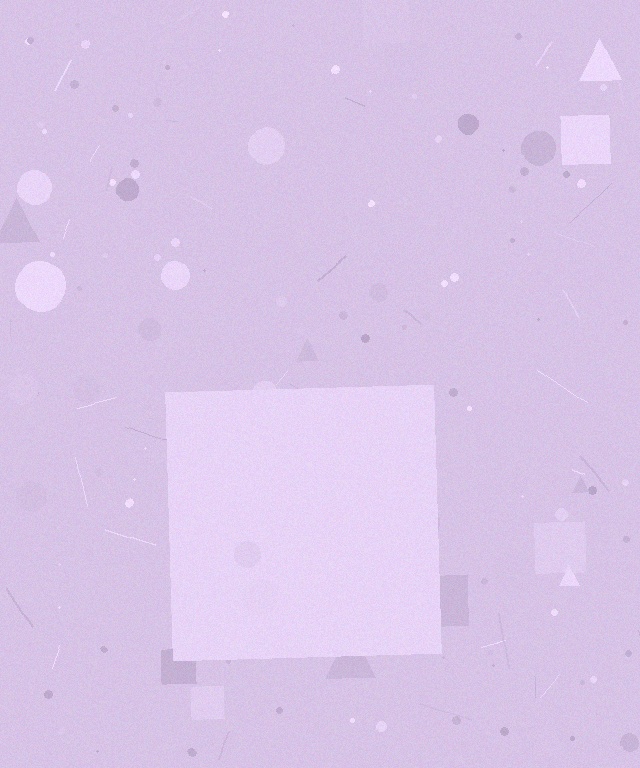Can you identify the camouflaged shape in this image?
The camouflaged shape is a square.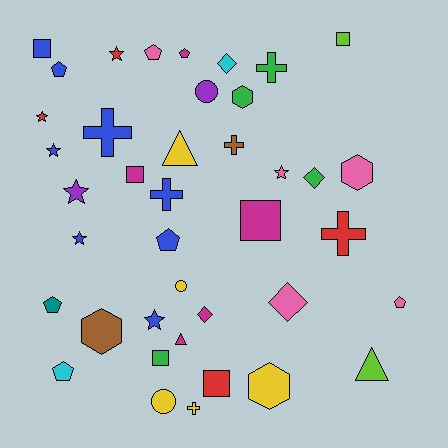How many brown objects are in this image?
There are 2 brown objects.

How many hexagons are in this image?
There are 4 hexagons.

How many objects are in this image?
There are 40 objects.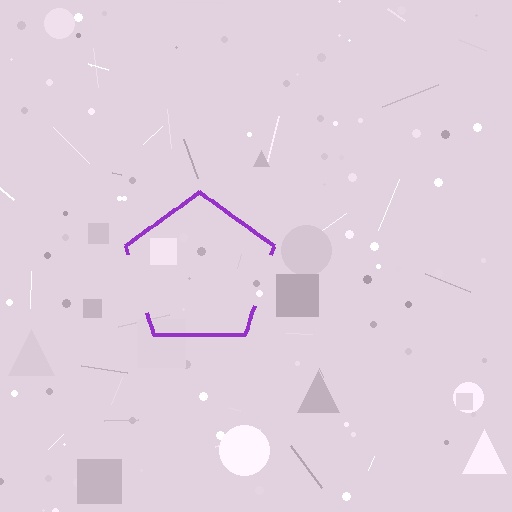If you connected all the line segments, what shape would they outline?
They would outline a pentagon.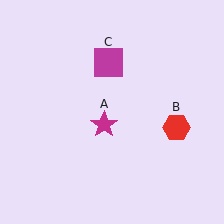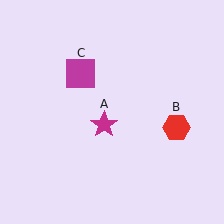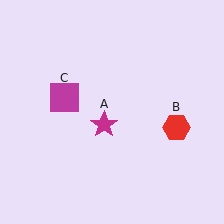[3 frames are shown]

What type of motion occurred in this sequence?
The magenta square (object C) rotated counterclockwise around the center of the scene.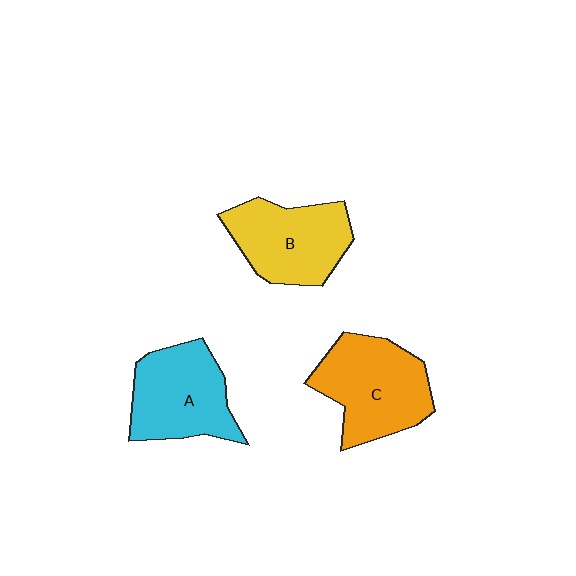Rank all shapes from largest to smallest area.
From largest to smallest: C (orange), A (cyan), B (yellow).